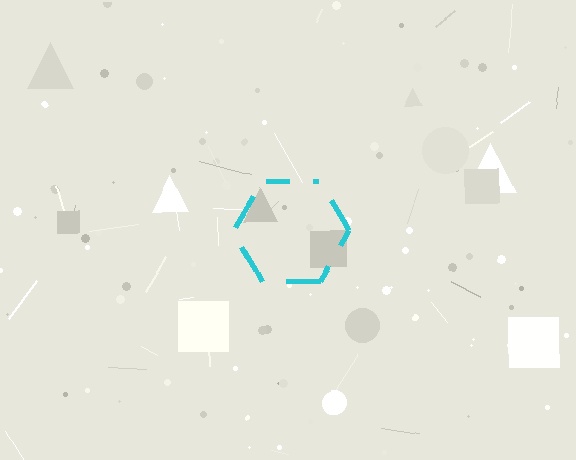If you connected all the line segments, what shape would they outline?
They would outline a hexagon.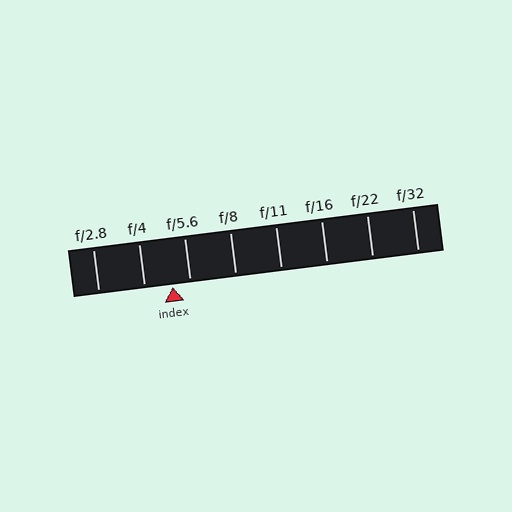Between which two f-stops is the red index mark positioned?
The index mark is between f/4 and f/5.6.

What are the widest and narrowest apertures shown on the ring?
The widest aperture shown is f/2.8 and the narrowest is f/32.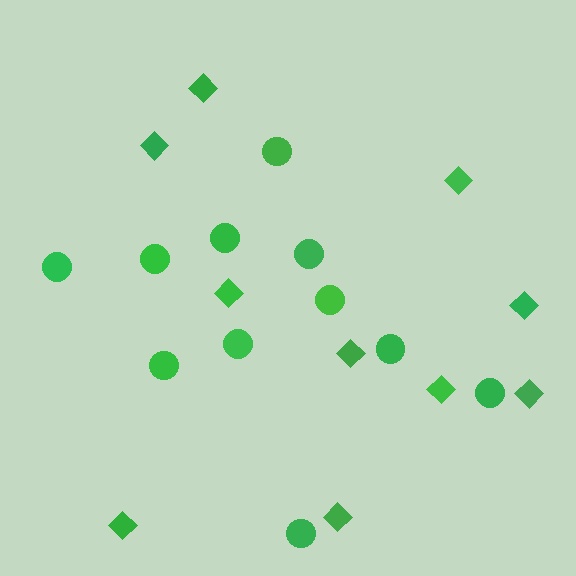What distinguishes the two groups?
There are 2 groups: one group of diamonds (10) and one group of circles (11).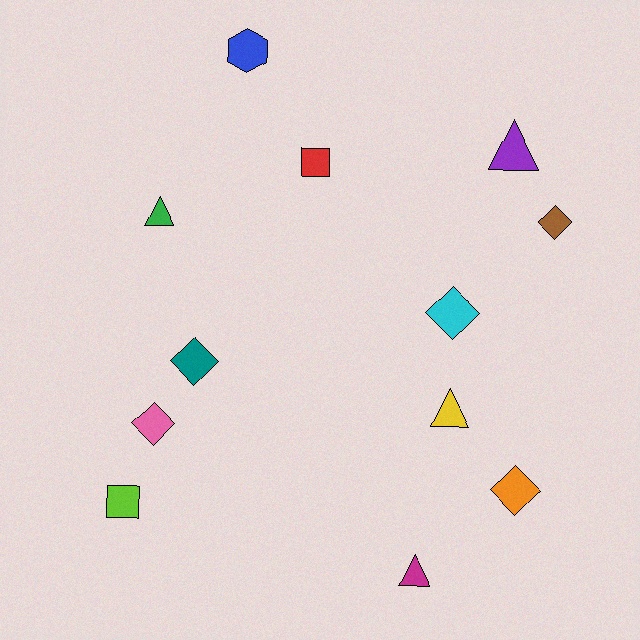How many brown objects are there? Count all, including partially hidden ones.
There is 1 brown object.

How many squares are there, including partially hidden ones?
There are 2 squares.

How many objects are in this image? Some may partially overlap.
There are 12 objects.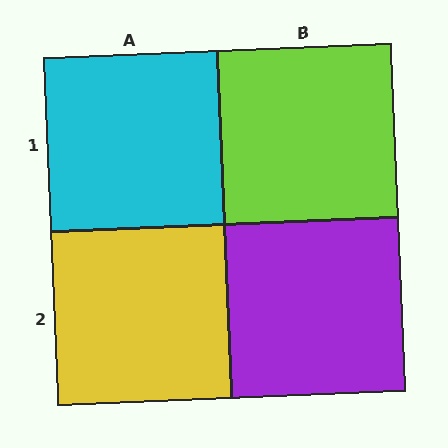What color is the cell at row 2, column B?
Purple.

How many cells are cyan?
1 cell is cyan.